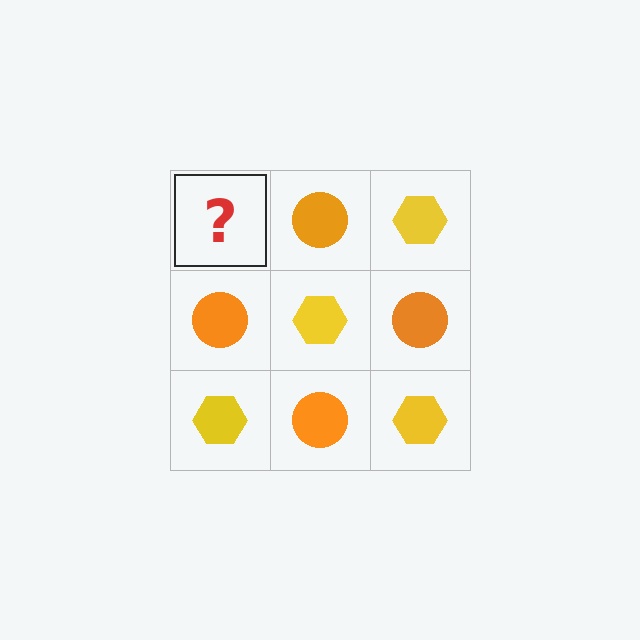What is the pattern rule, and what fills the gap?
The rule is that it alternates yellow hexagon and orange circle in a checkerboard pattern. The gap should be filled with a yellow hexagon.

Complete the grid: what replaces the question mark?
The question mark should be replaced with a yellow hexagon.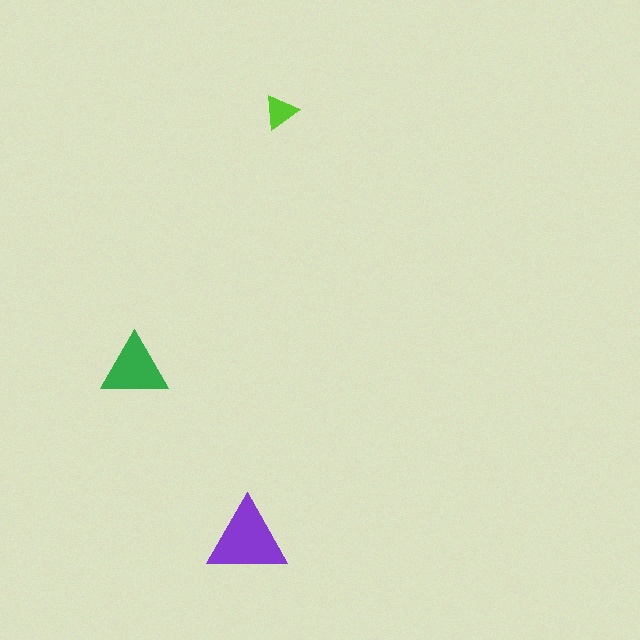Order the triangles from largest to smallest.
the purple one, the green one, the lime one.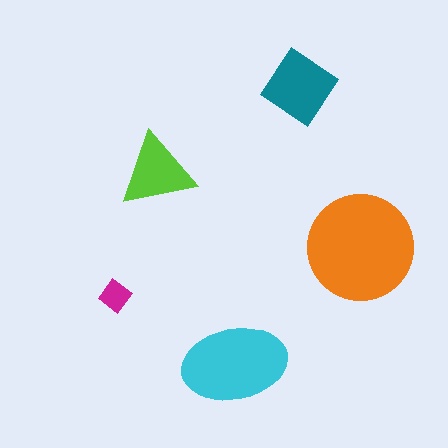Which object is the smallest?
The magenta diamond.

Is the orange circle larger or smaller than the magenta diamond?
Larger.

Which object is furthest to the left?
The magenta diamond is leftmost.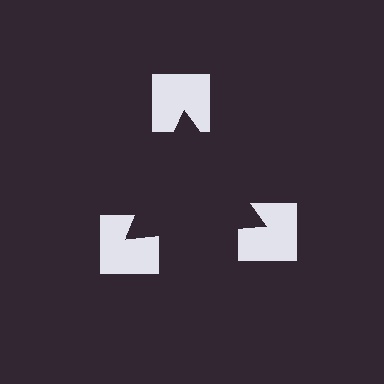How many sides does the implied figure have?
3 sides.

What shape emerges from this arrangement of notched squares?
An illusory triangle — its edges are inferred from the aligned wedge cuts in the notched squares, not physically drawn.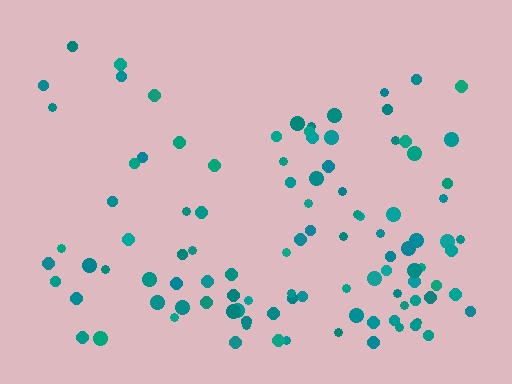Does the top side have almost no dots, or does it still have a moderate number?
Still a moderate number, just noticeably fewer than the bottom.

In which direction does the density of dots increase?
From top to bottom, with the bottom side densest.